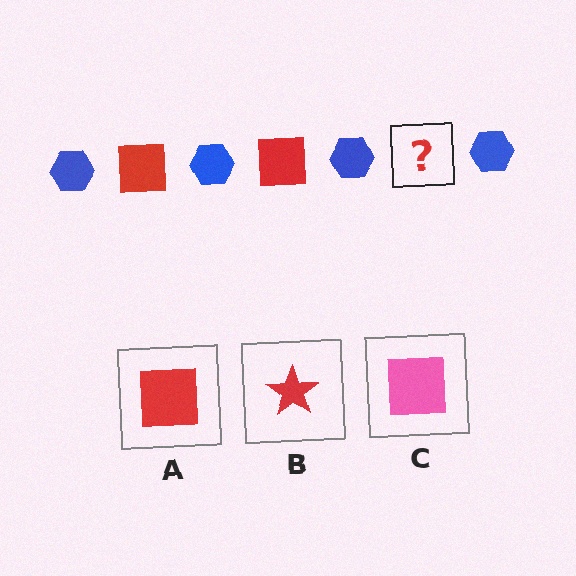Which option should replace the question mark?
Option A.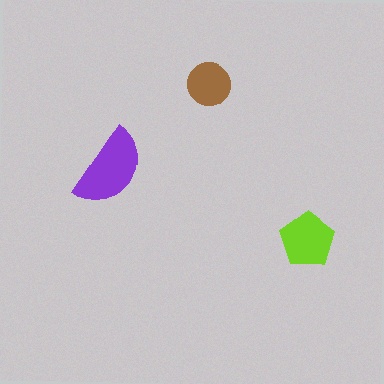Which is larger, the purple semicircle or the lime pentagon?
The purple semicircle.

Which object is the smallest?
The brown circle.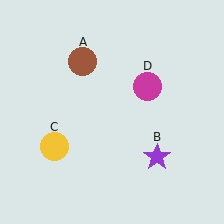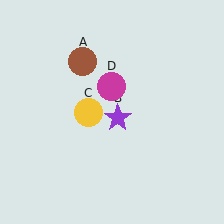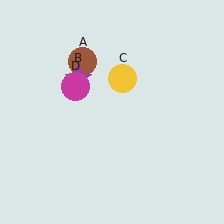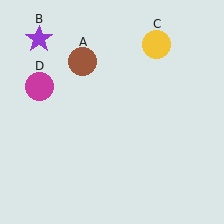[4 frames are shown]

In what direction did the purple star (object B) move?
The purple star (object B) moved up and to the left.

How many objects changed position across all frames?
3 objects changed position: purple star (object B), yellow circle (object C), magenta circle (object D).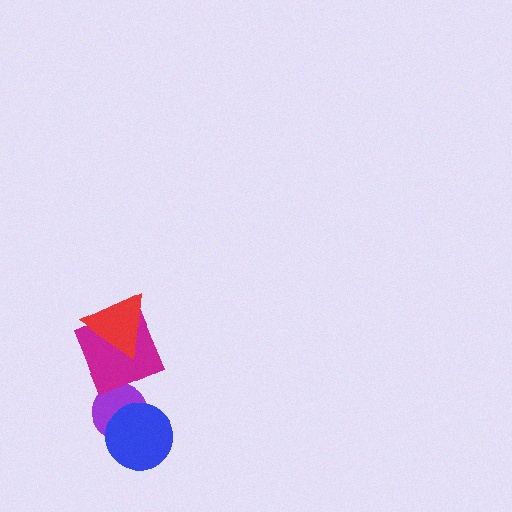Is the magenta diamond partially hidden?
Yes, it is partially covered by another shape.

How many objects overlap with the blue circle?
1 object overlaps with the blue circle.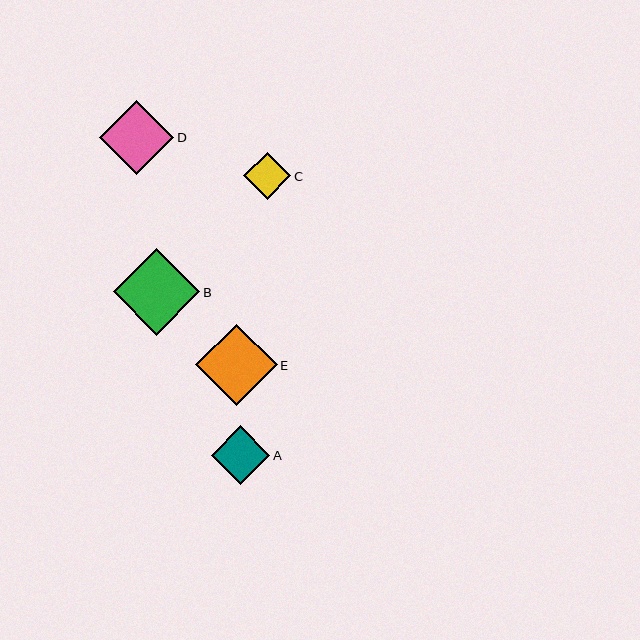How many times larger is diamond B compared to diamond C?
Diamond B is approximately 1.8 times the size of diamond C.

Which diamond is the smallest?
Diamond C is the smallest with a size of approximately 48 pixels.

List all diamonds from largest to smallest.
From largest to smallest: B, E, D, A, C.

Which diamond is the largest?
Diamond B is the largest with a size of approximately 87 pixels.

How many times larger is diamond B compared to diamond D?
Diamond B is approximately 1.2 times the size of diamond D.